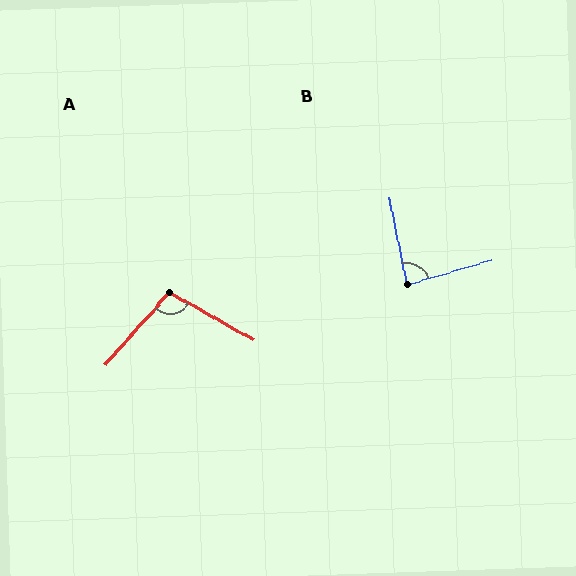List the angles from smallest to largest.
B (85°), A (102°).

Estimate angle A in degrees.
Approximately 102 degrees.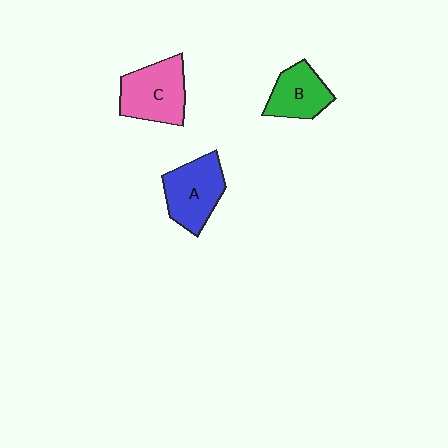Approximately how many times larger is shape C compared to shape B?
Approximately 1.3 times.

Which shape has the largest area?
Shape C (pink).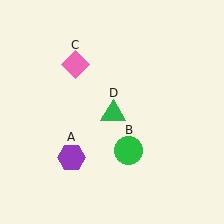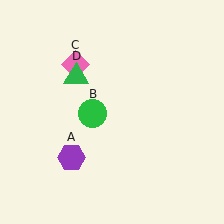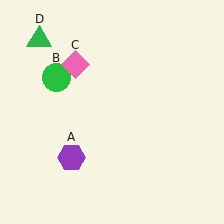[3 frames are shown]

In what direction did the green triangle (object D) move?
The green triangle (object D) moved up and to the left.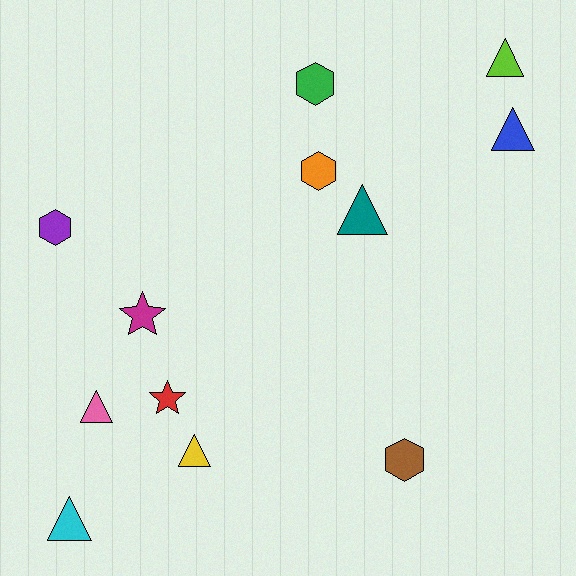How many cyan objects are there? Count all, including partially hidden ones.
There is 1 cyan object.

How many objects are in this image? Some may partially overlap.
There are 12 objects.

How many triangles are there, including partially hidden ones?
There are 6 triangles.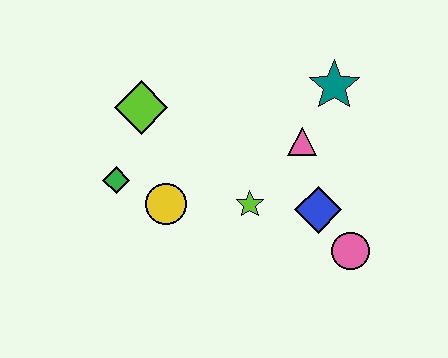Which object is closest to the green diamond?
The yellow circle is closest to the green diamond.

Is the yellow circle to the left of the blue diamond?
Yes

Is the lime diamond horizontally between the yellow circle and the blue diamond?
No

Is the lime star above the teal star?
No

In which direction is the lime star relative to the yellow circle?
The lime star is to the right of the yellow circle.